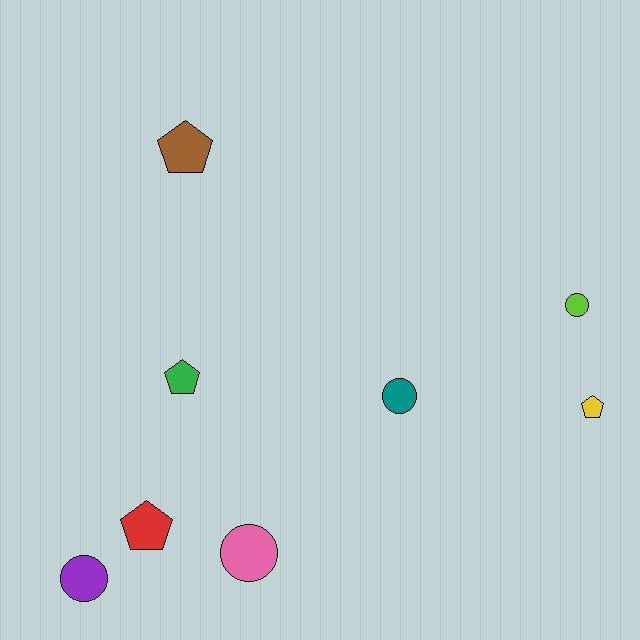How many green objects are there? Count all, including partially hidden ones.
There is 1 green object.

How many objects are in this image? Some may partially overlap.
There are 8 objects.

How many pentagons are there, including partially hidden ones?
There are 4 pentagons.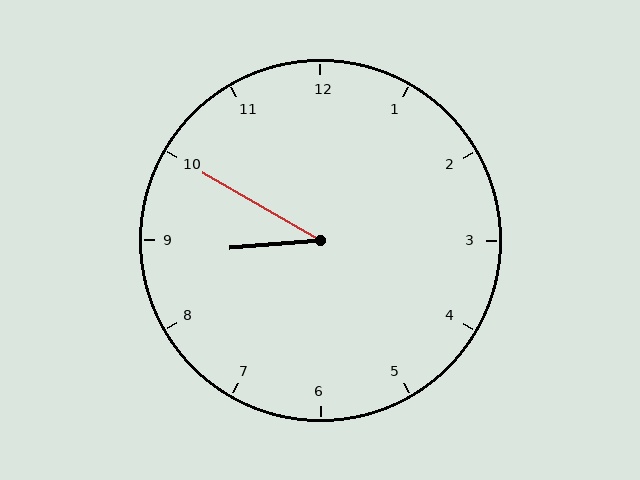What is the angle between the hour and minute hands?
Approximately 35 degrees.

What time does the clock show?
8:50.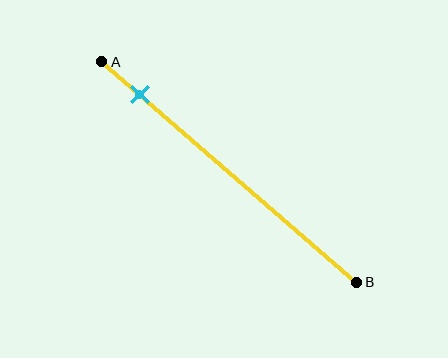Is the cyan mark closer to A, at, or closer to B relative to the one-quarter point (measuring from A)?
The cyan mark is closer to point A than the one-quarter point of segment AB.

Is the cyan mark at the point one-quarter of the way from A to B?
No, the mark is at about 15% from A, not at the 25% one-quarter point.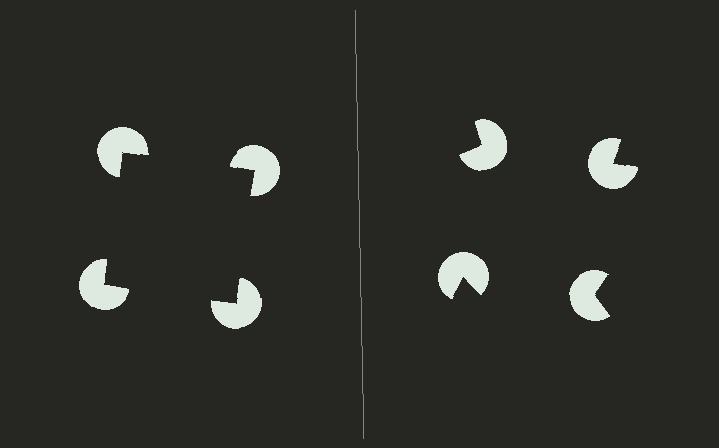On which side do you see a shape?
An illusory square appears on the left side. On the right side the wedge cuts are rotated, so no coherent shape forms.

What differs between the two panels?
The pac-man discs are positioned identically on both sides; only the wedge orientations differ. On the left they align to a square; on the right they are misaligned.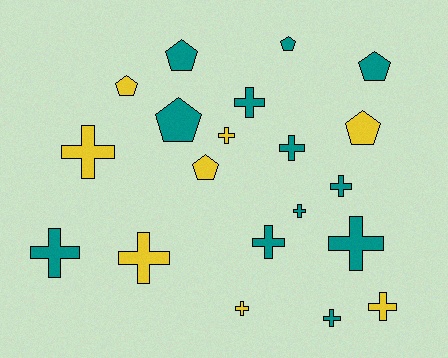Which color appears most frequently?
Teal, with 12 objects.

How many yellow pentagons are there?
There are 3 yellow pentagons.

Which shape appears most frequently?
Cross, with 13 objects.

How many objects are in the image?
There are 20 objects.